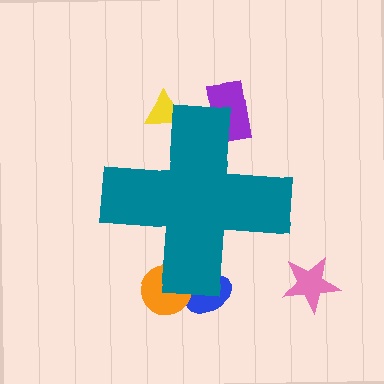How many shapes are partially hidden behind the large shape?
4 shapes are partially hidden.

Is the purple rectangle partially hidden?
Yes, the purple rectangle is partially hidden behind the teal cross.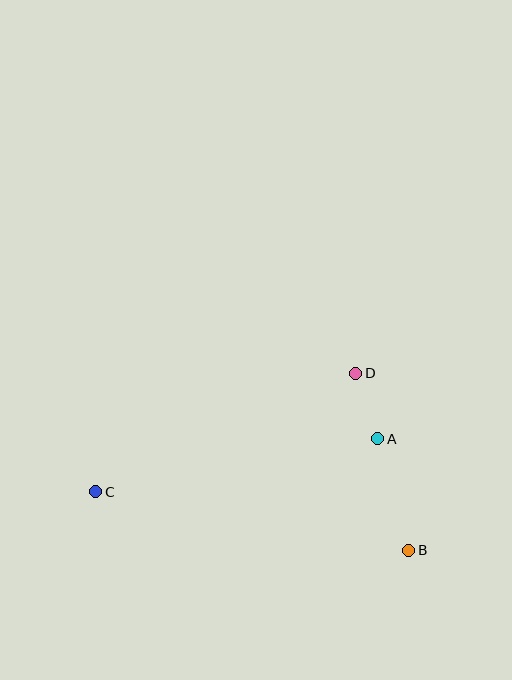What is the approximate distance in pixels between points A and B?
The distance between A and B is approximately 116 pixels.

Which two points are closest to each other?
Points A and D are closest to each other.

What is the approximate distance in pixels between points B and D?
The distance between B and D is approximately 185 pixels.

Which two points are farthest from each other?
Points B and C are farthest from each other.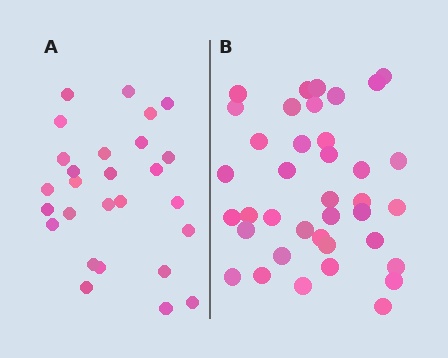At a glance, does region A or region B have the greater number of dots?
Region B (the right region) has more dots.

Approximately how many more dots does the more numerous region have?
Region B has roughly 12 or so more dots than region A.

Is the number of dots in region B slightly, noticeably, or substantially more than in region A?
Region B has noticeably more, but not dramatically so. The ratio is roughly 1.4 to 1.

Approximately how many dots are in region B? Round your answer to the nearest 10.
About 40 dots. (The exact count is 38, which rounds to 40.)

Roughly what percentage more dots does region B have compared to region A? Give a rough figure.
About 40% more.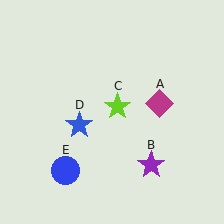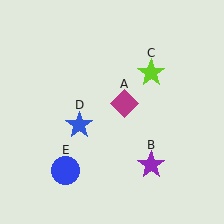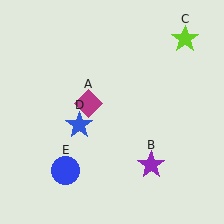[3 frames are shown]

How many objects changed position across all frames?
2 objects changed position: magenta diamond (object A), lime star (object C).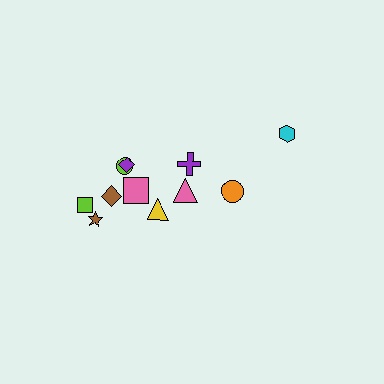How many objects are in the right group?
There are 4 objects.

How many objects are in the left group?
There are 7 objects.